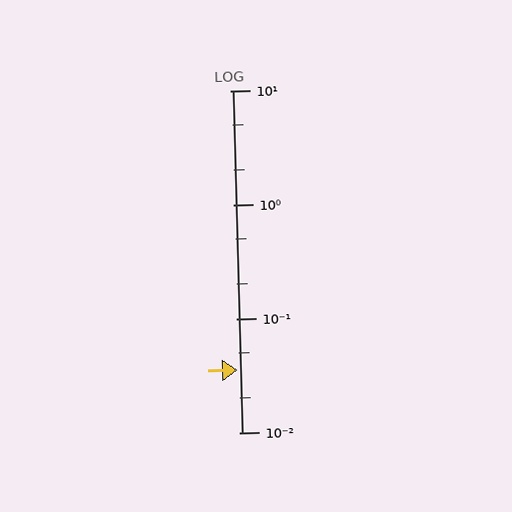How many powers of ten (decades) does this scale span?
The scale spans 3 decades, from 0.01 to 10.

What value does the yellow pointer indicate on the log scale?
The pointer indicates approximately 0.035.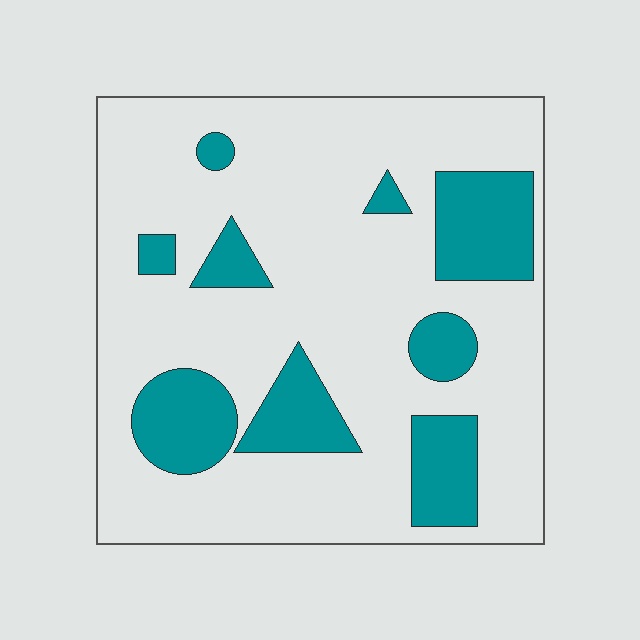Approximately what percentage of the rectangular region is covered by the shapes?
Approximately 25%.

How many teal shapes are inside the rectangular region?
9.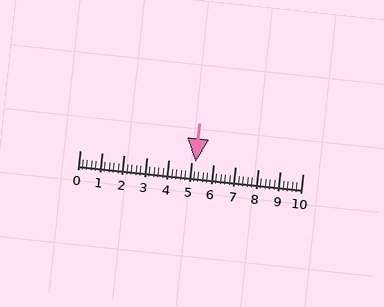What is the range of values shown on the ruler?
The ruler shows values from 0 to 10.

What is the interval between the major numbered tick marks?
The major tick marks are spaced 1 units apart.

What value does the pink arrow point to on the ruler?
The pink arrow points to approximately 5.2.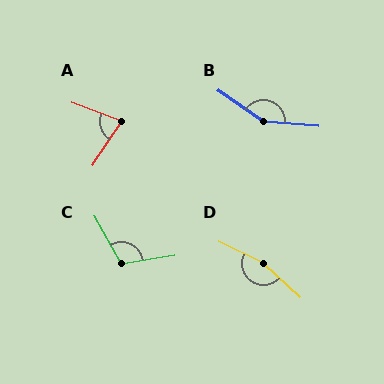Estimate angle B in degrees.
Approximately 149 degrees.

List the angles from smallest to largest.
A (76°), C (110°), B (149°), D (162°).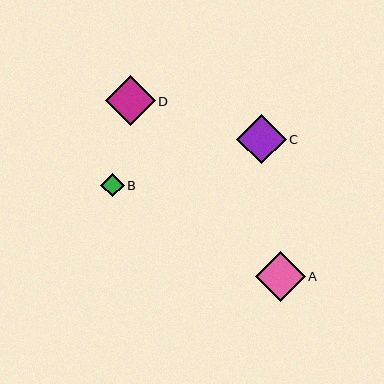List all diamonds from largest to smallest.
From largest to smallest: A, D, C, B.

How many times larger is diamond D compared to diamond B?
Diamond D is approximately 2.1 times the size of diamond B.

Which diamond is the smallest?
Diamond B is the smallest with a size of approximately 23 pixels.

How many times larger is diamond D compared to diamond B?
Diamond D is approximately 2.1 times the size of diamond B.